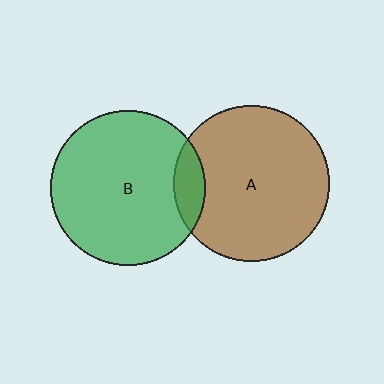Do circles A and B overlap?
Yes.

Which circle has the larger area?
Circle A (brown).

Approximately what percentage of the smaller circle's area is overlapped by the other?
Approximately 10%.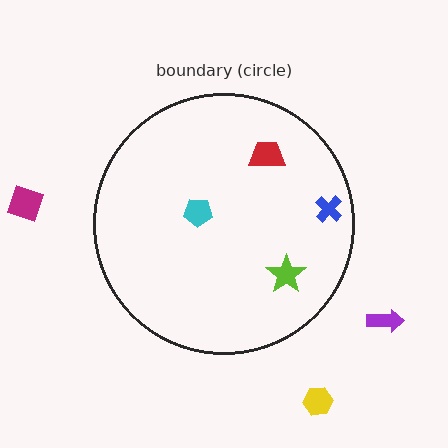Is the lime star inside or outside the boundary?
Inside.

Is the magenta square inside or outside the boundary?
Outside.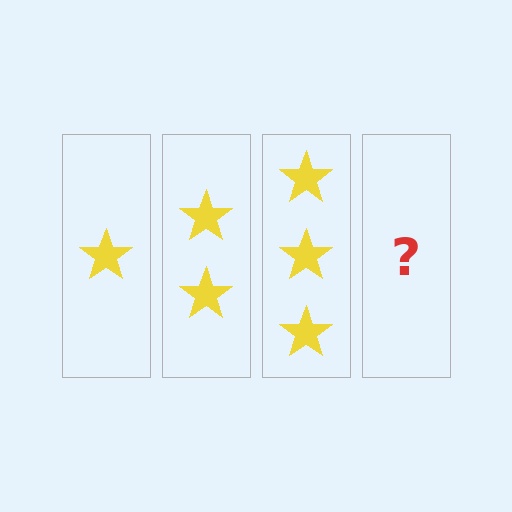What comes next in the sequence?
The next element should be 4 stars.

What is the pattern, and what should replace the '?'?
The pattern is that each step adds one more star. The '?' should be 4 stars.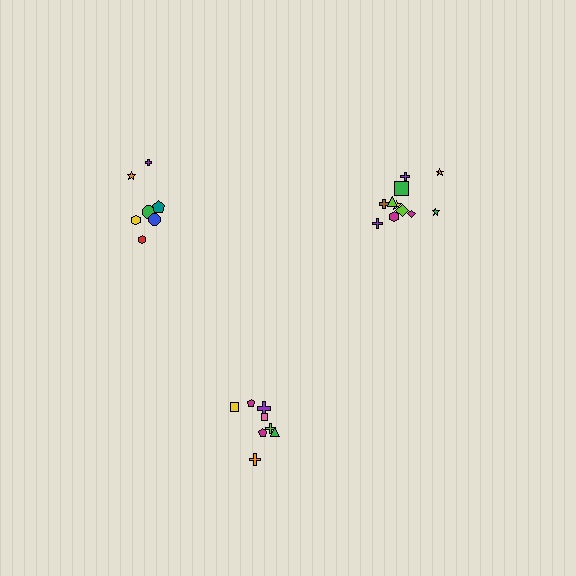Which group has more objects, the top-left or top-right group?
The top-right group.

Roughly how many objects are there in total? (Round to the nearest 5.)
Roughly 30 objects in total.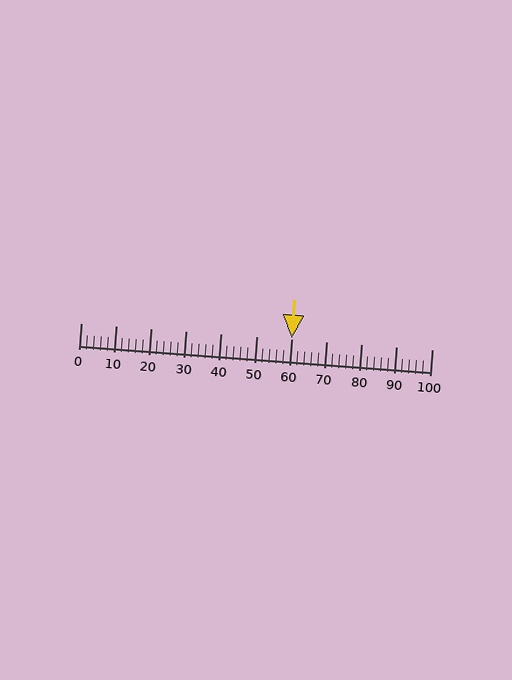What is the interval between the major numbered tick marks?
The major tick marks are spaced 10 units apart.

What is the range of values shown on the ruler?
The ruler shows values from 0 to 100.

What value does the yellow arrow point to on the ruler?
The yellow arrow points to approximately 60.